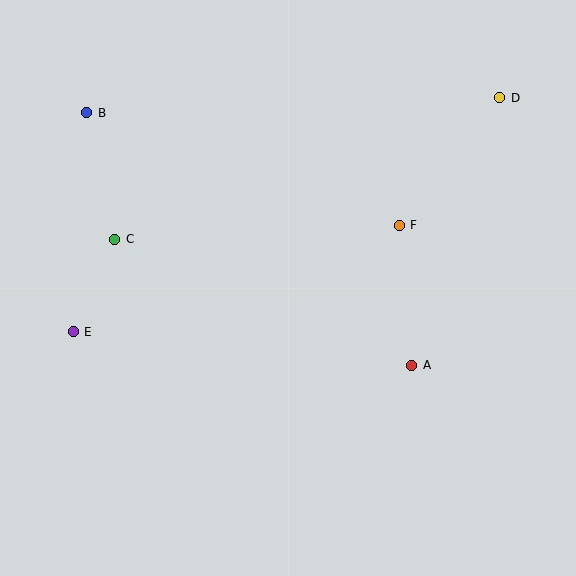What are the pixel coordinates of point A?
Point A is at (412, 365).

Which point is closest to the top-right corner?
Point D is closest to the top-right corner.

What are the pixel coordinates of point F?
Point F is at (399, 225).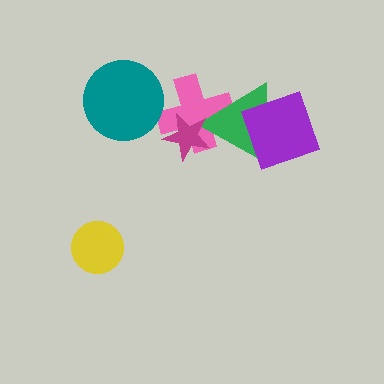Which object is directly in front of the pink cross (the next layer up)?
The green triangle is directly in front of the pink cross.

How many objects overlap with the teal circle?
0 objects overlap with the teal circle.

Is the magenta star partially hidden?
No, no other shape covers it.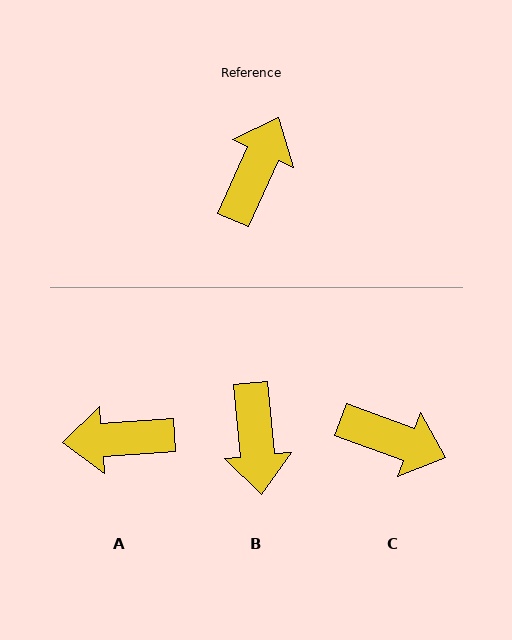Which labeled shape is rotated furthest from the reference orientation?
B, about 151 degrees away.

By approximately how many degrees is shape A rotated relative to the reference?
Approximately 118 degrees counter-clockwise.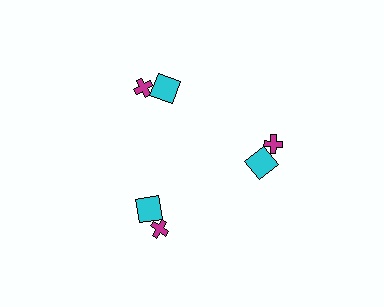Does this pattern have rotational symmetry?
Yes, this pattern has 3-fold rotational symmetry. It looks the same after rotating 120 degrees around the center.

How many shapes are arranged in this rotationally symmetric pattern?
There are 6 shapes, arranged in 3 groups of 2.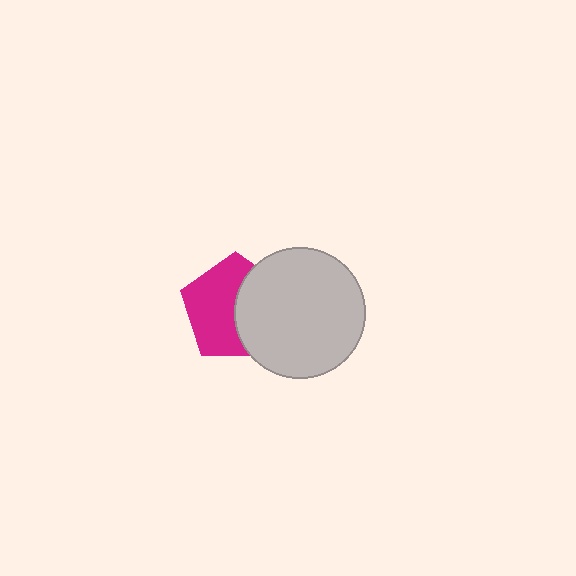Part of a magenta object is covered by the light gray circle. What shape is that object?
It is a pentagon.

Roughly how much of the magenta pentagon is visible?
About half of it is visible (roughly 56%).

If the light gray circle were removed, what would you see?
You would see the complete magenta pentagon.